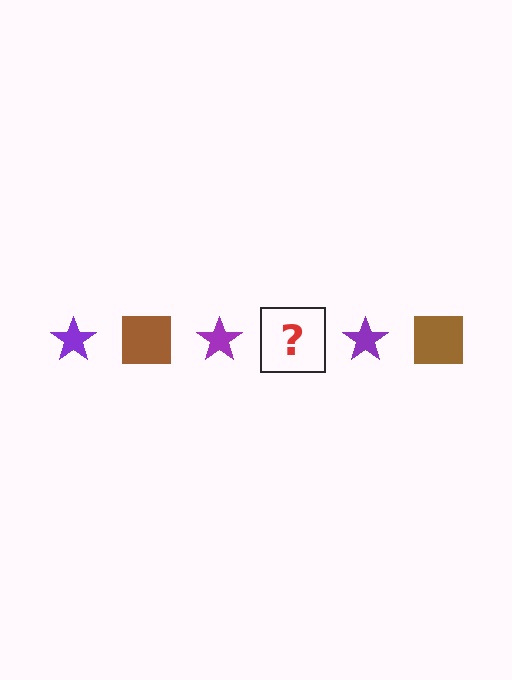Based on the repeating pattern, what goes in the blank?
The blank should be a brown square.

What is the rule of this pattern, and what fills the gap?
The rule is that the pattern alternates between purple star and brown square. The gap should be filled with a brown square.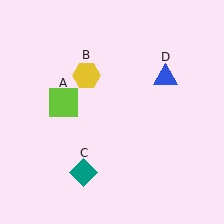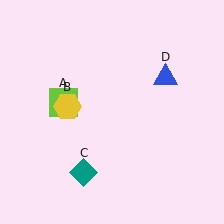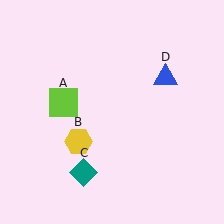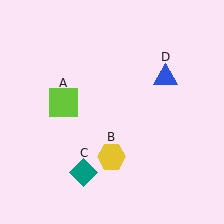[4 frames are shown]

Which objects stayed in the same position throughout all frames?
Lime square (object A) and teal diamond (object C) and blue triangle (object D) remained stationary.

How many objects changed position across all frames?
1 object changed position: yellow hexagon (object B).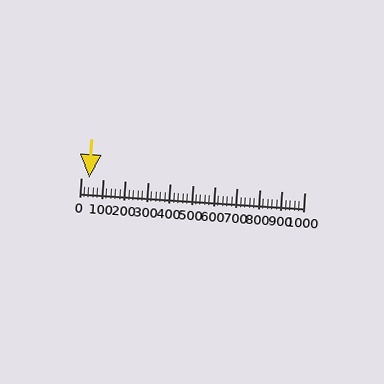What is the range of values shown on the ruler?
The ruler shows values from 0 to 1000.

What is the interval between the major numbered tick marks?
The major tick marks are spaced 100 units apart.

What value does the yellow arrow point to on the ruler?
The yellow arrow points to approximately 37.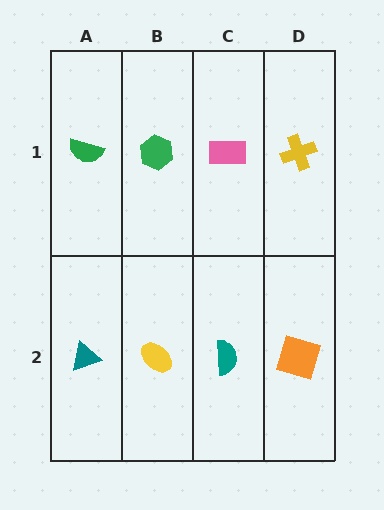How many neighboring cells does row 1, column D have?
2.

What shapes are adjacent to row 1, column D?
An orange square (row 2, column D), a pink rectangle (row 1, column C).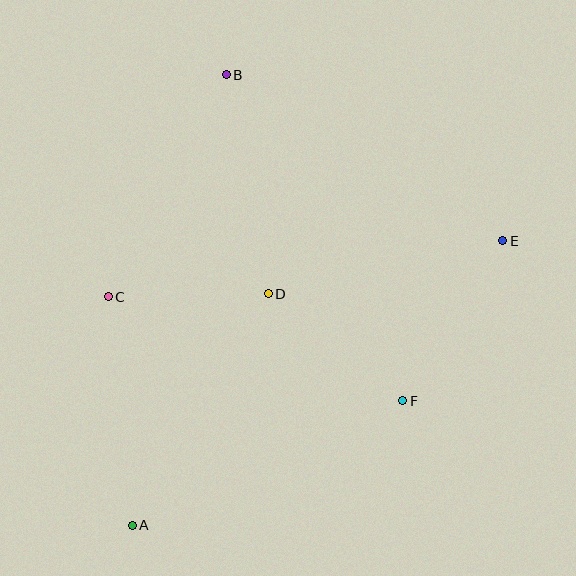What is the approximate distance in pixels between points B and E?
The distance between B and E is approximately 323 pixels.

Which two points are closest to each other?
Points C and D are closest to each other.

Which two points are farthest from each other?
Points A and E are farthest from each other.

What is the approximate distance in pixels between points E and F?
The distance between E and F is approximately 188 pixels.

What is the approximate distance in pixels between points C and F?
The distance between C and F is approximately 312 pixels.